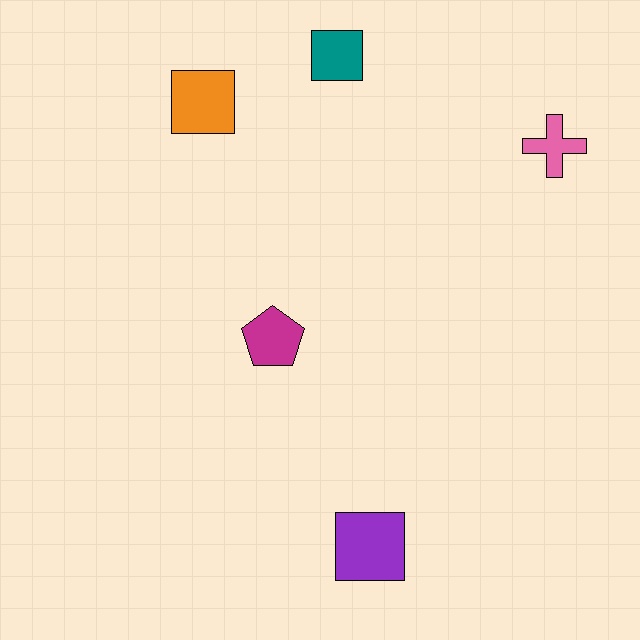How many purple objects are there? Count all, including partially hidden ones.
There is 1 purple object.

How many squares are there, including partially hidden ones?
There are 3 squares.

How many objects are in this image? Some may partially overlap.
There are 5 objects.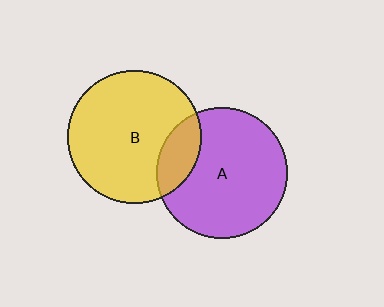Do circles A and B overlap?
Yes.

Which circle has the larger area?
Circle B (yellow).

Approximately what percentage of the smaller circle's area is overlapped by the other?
Approximately 20%.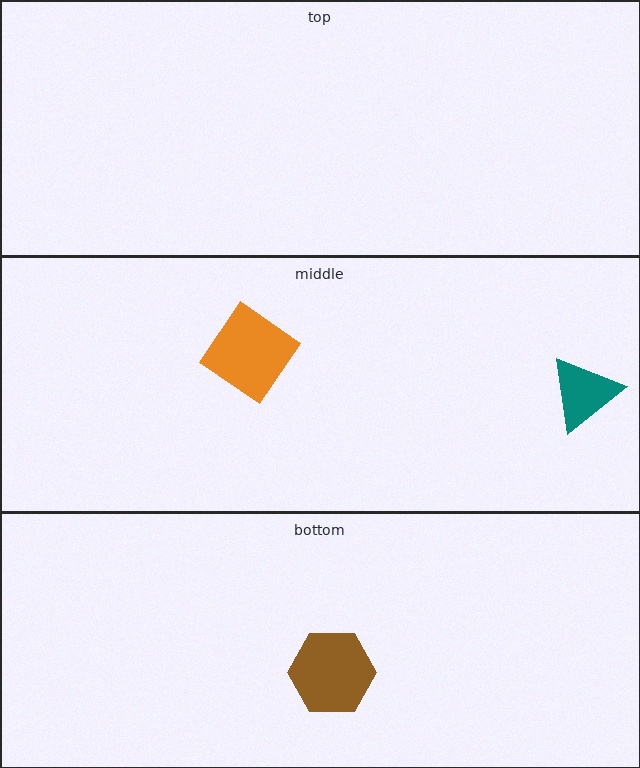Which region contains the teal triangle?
The middle region.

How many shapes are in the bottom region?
1.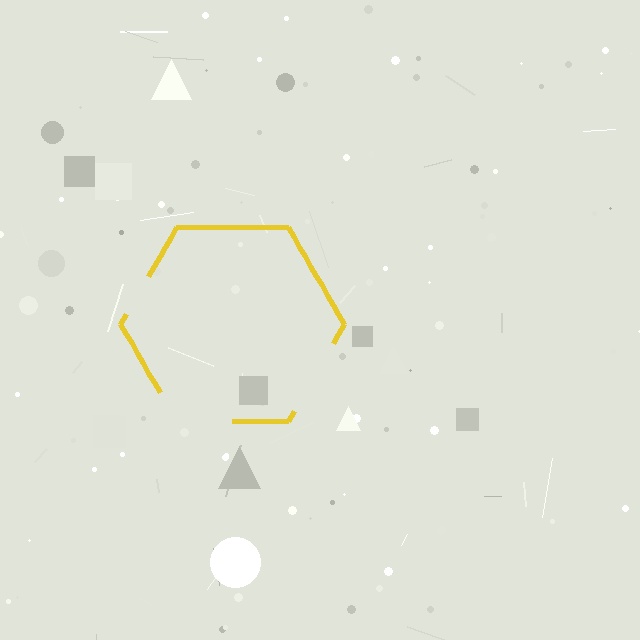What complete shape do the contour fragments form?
The contour fragments form a hexagon.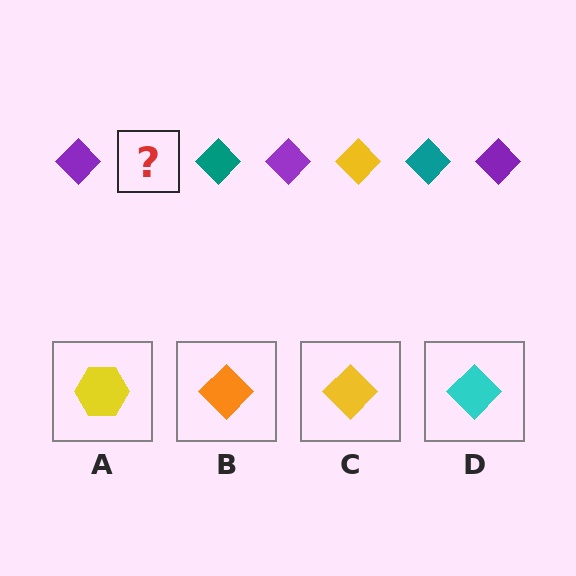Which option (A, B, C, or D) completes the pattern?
C.